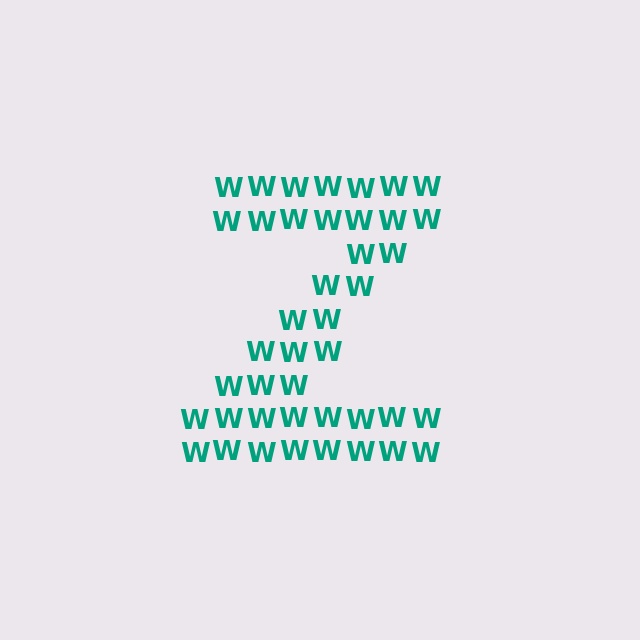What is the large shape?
The large shape is the letter Z.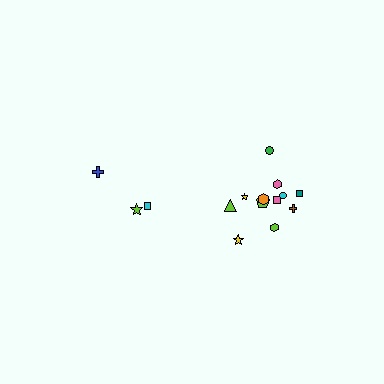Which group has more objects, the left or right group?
The right group.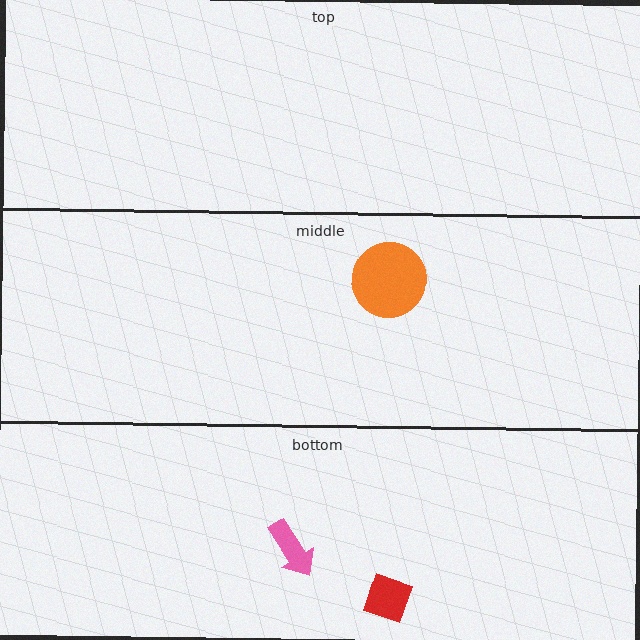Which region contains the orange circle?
The middle region.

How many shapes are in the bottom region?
2.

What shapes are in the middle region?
The orange circle.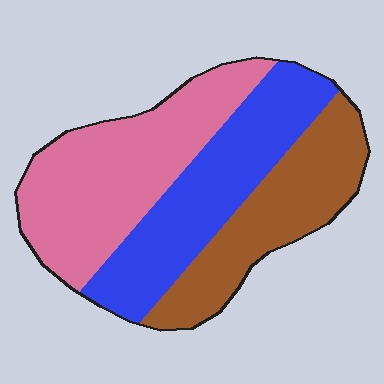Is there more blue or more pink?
Pink.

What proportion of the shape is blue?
Blue takes up about one third (1/3) of the shape.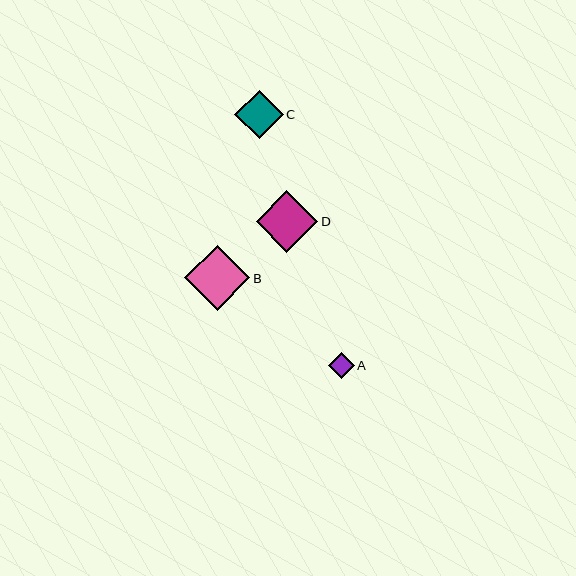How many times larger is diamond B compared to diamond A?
Diamond B is approximately 2.5 times the size of diamond A.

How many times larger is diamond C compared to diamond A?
Diamond C is approximately 1.9 times the size of diamond A.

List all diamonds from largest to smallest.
From largest to smallest: B, D, C, A.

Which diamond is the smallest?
Diamond A is the smallest with a size of approximately 26 pixels.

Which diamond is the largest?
Diamond B is the largest with a size of approximately 65 pixels.